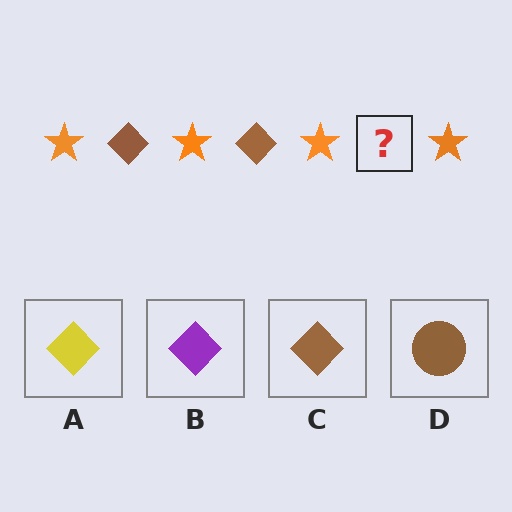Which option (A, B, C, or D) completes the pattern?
C.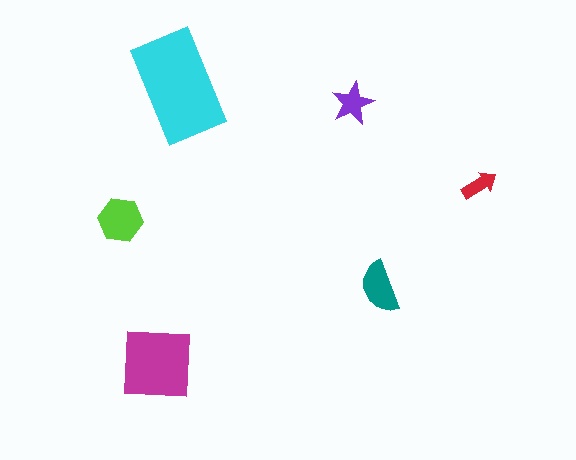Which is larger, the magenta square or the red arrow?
The magenta square.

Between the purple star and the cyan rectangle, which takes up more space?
The cyan rectangle.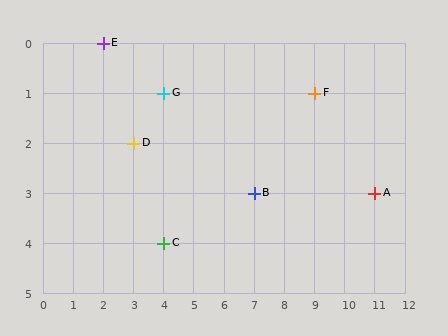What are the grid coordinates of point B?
Point B is at grid coordinates (7, 3).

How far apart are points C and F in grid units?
Points C and F are 5 columns and 3 rows apart (about 5.8 grid units diagonally).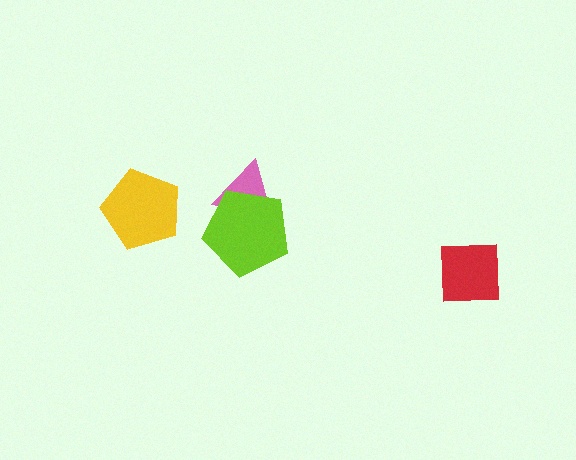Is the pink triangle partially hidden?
Yes, it is partially covered by another shape.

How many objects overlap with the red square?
0 objects overlap with the red square.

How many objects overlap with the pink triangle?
1 object overlaps with the pink triangle.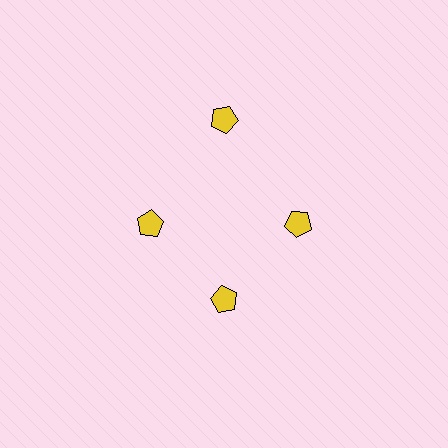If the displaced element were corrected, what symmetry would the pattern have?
It would have 4-fold rotational symmetry — the pattern would map onto itself every 90 degrees.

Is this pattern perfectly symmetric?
No. The 4 yellow pentagons are arranged in a ring, but one element near the 12 o'clock position is pushed outward from the center, breaking the 4-fold rotational symmetry.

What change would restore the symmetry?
The symmetry would be restored by moving it inward, back onto the ring so that all 4 pentagons sit at equal angles and equal distance from the center.